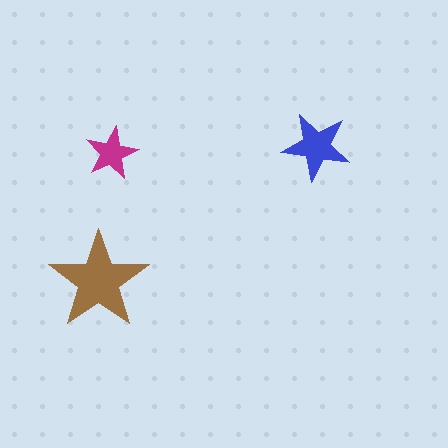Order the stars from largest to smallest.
the brown one, the blue one, the magenta one.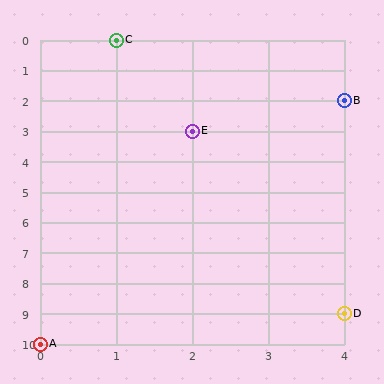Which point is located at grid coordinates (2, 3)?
Point E is at (2, 3).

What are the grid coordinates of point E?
Point E is at grid coordinates (2, 3).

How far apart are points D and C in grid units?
Points D and C are 3 columns and 9 rows apart (about 9.5 grid units diagonally).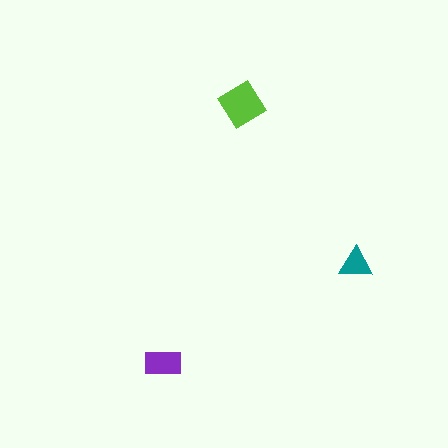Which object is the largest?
The lime diamond.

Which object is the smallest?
The teal triangle.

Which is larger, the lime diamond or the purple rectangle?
The lime diamond.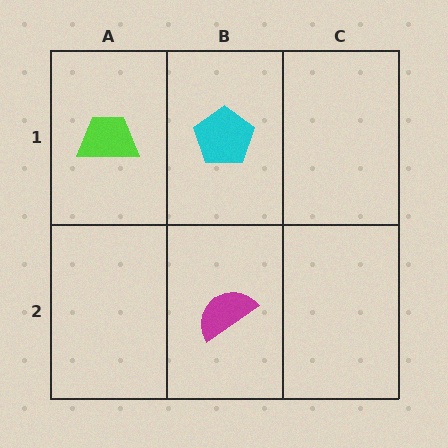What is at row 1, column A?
A lime trapezoid.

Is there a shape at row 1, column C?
No, that cell is empty.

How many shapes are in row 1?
2 shapes.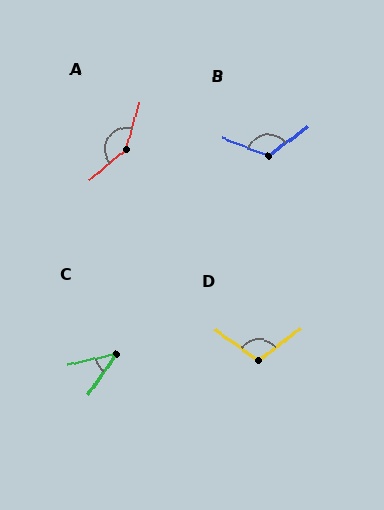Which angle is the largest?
A, at approximately 147 degrees.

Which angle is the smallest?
C, at approximately 42 degrees.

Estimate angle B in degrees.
Approximately 122 degrees.